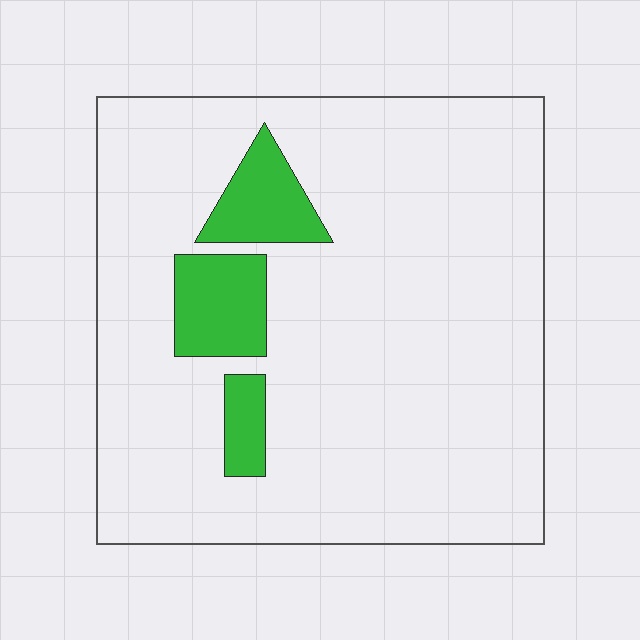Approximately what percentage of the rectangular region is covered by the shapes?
Approximately 10%.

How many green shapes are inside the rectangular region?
3.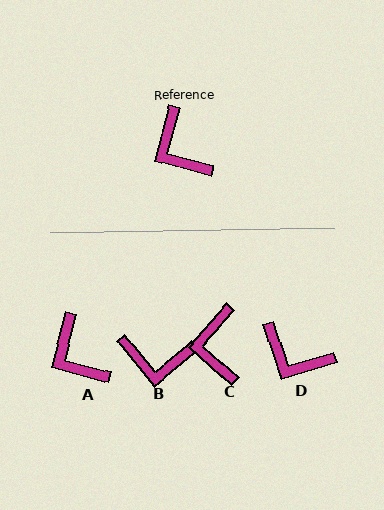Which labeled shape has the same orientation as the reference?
A.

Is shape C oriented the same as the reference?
No, it is off by about 27 degrees.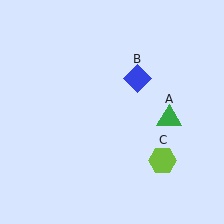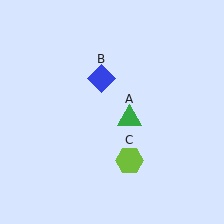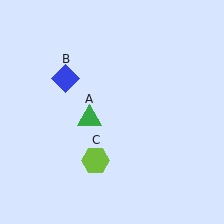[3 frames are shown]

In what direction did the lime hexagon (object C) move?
The lime hexagon (object C) moved left.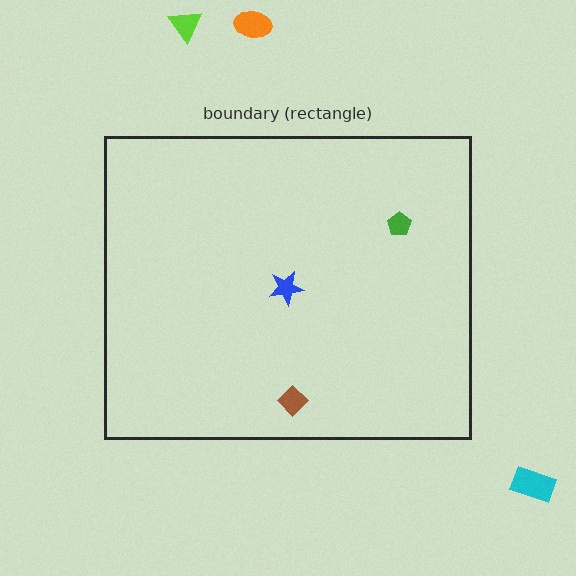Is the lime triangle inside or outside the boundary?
Outside.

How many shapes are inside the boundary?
3 inside, 3 outside.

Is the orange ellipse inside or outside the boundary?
Outside.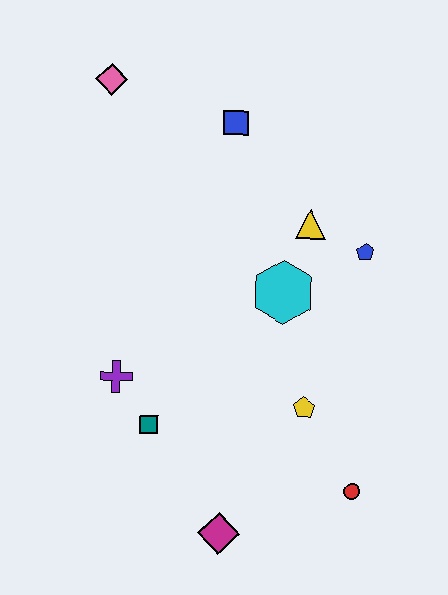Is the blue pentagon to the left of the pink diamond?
No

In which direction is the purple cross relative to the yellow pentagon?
The purple cross is to the left of the yellow pentagon.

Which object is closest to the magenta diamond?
The teal square is closest to the magenta diamond.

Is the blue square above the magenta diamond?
Yes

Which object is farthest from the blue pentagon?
The magenta diamond is farthest from the blue pentagon.